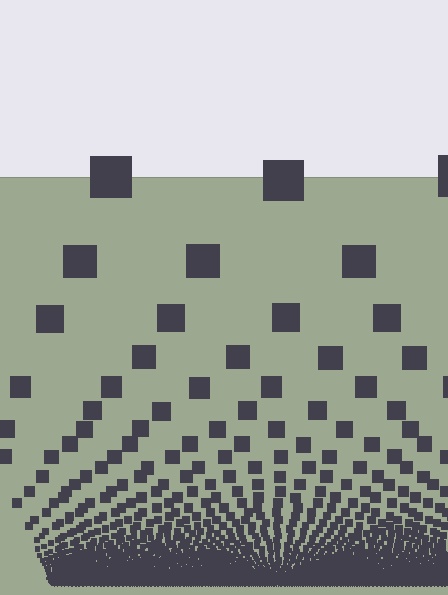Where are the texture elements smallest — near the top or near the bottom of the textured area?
Near the bottom.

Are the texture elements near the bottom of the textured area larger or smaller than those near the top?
Smaller. The gradient is inverted — elements near the bottom are smaller and denser.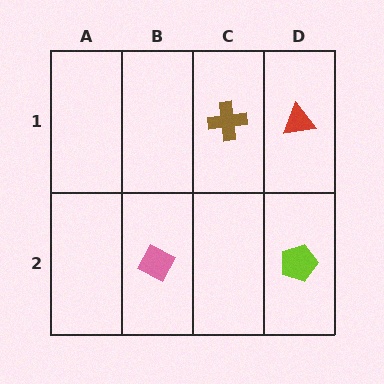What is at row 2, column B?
A pink diamond.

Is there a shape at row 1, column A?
No, that cell is empty.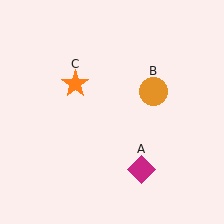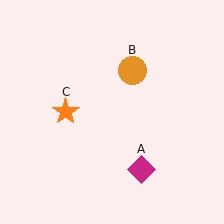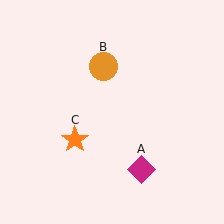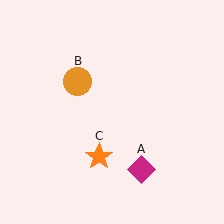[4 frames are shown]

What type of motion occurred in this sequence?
The orange circle (object B), orange star (object C) rotated counterclockwise around the center of the scene.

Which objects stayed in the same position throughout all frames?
Magenta diamond (object A) remained stationary.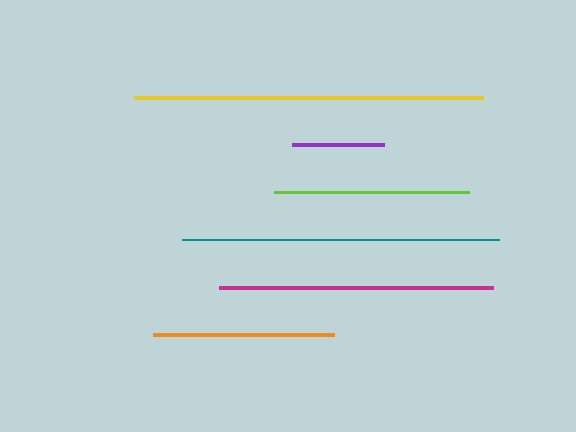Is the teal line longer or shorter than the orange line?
The teal line is longer than the orange line.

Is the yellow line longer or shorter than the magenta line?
The yellow line is longer than the magenta line.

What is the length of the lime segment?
The lime segment is approximately 195 pixels long.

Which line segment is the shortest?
The purple line is the shortest at approximately 92 pixels.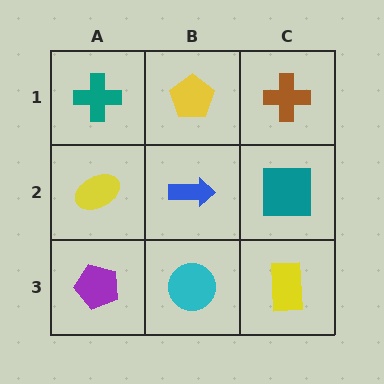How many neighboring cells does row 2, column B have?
4.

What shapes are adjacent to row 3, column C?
A teal square (row 2, column C), a cyan circle (row 3, column B).